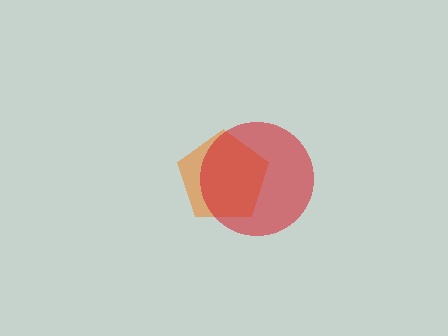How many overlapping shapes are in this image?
There are 2 overlapping shapes in the image.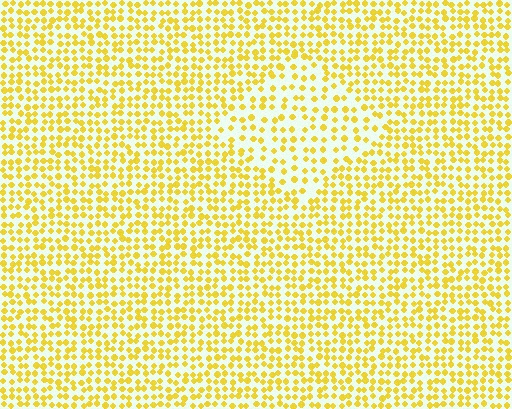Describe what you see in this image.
The image contains small yellow elements arranged at two different densities. A diamond-shaped region is visible where the elements are less densely packed than the surrounding area.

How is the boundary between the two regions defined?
The boundary is defined by a change in element density (approximately 1.7x ratio). All elements are the same color, size, and shape.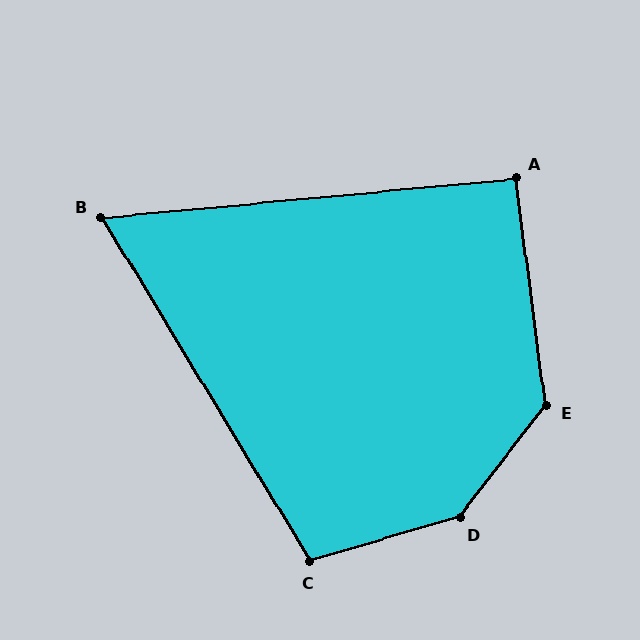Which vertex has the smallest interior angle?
B, at approximately 64 degrees.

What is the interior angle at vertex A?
Approximately 92 degrees (approximately right).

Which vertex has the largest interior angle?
D, at approximately 144 degrees.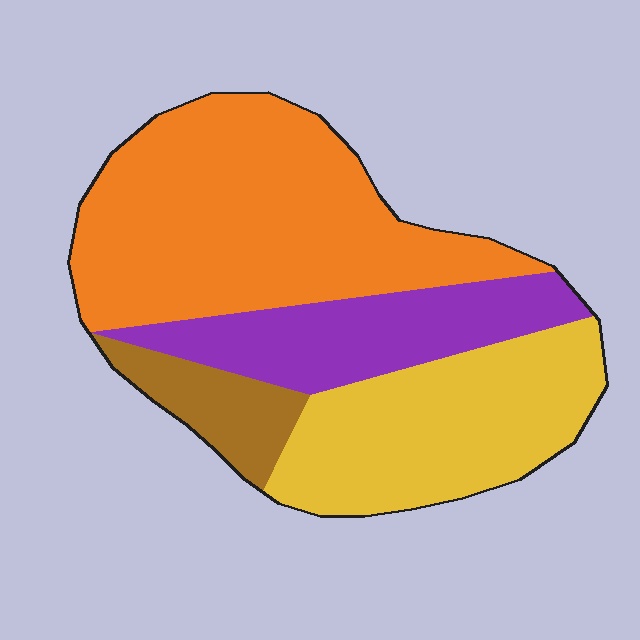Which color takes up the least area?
Brown, at roughly 10%.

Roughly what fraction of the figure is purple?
Purple covers 19% of the figure.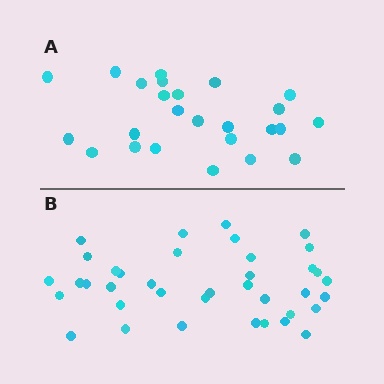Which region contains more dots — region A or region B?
Region B (the bottom region) has more dots.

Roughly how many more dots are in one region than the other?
Region B has approximately 15 more dots than region A.